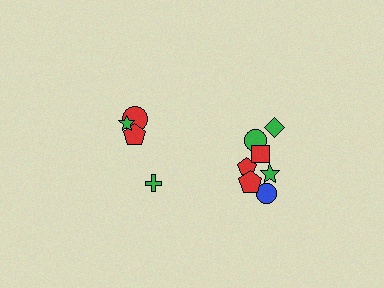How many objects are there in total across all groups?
There are 12 objects.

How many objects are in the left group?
There are 4 objects.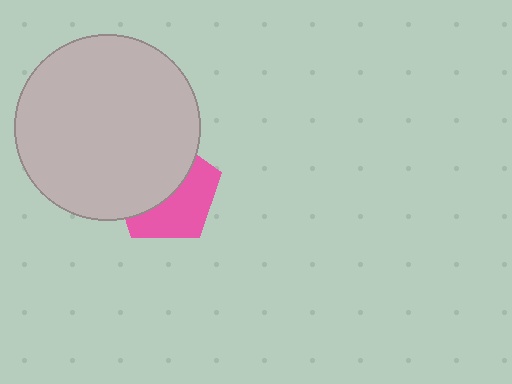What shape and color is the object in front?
The object in front is a light gray circle.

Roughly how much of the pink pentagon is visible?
About half of it is visible (roughly 47%).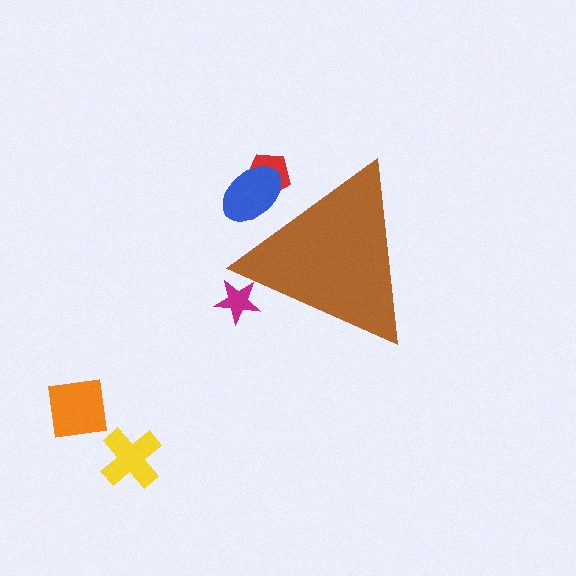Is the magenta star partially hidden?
Yes, the magenta star is partially hidden behind the brown triangle.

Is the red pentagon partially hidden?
Yes, the red pentagon is partially hidden behind the brown triangle.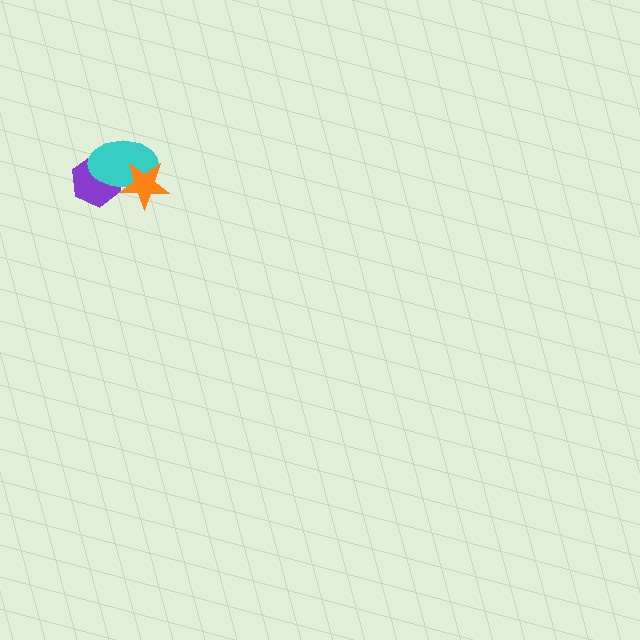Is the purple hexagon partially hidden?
Yes, it is partially covered by another shape.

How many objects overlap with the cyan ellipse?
2 objects overlap with the cyan ellipse.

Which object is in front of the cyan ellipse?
The orange star is in front of the cyan ellipse.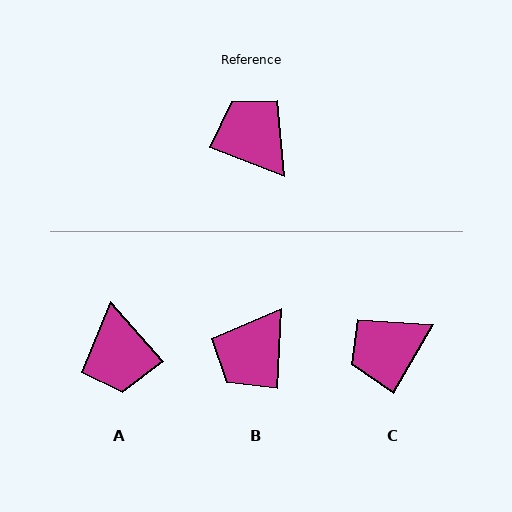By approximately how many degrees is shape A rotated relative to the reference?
Approximately 153 degrees counter-clockwise.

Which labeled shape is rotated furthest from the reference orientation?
A, about 153 degrees away.